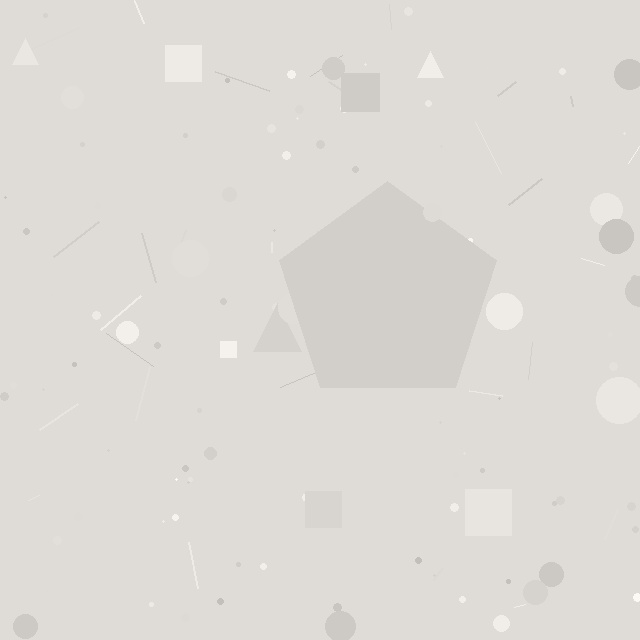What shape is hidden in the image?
A pentagon is hidden in the image.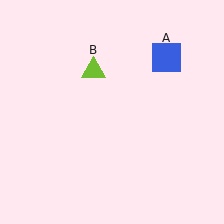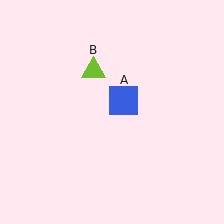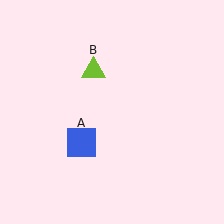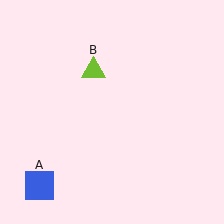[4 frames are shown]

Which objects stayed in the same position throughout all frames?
Lime triangle (object B) remained stationary.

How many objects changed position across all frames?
1 object changed position: blue square (object A).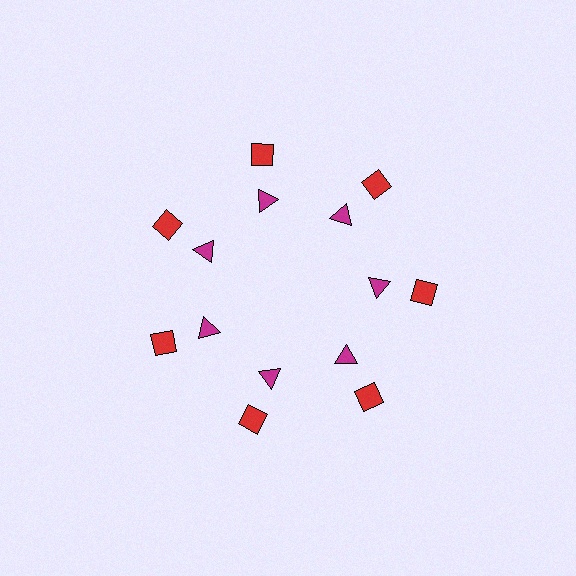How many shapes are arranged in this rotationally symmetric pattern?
There are 14 shapes, arranged in 7 groups of 2.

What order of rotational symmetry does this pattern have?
This pattern has 7-fold rotational symmetry.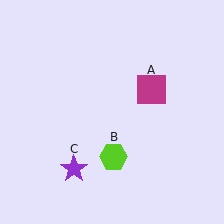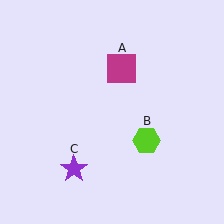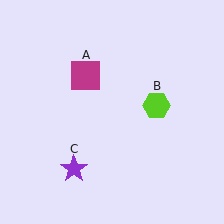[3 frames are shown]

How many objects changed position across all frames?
2 objects changed position: magenta square (object A), lime hexagon (object B).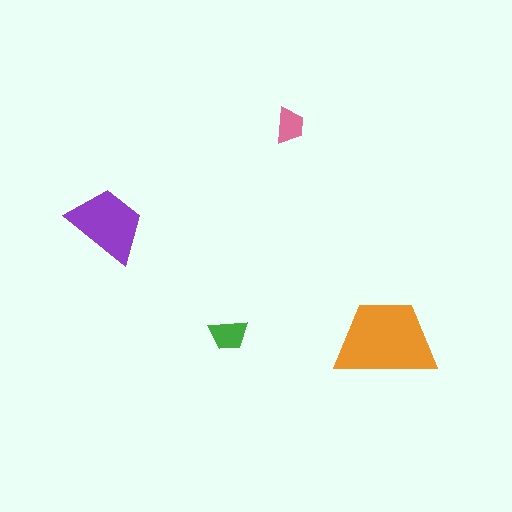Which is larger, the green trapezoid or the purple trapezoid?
The purple one.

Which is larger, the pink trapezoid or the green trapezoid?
The green one.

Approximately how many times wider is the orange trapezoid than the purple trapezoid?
About 1.5 times wider.